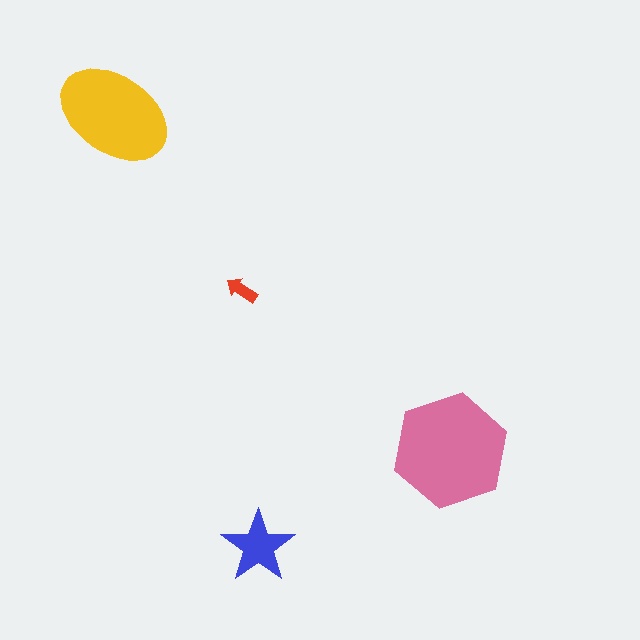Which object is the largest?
The pink hexagon.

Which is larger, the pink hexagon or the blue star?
The pink hexagon.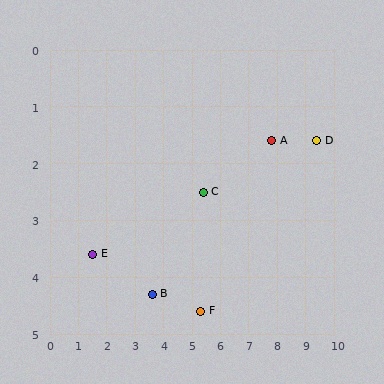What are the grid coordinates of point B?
Point B is at approximately (3.6, 4.3).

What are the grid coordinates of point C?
Point C is at approximately (5.4, 2.5).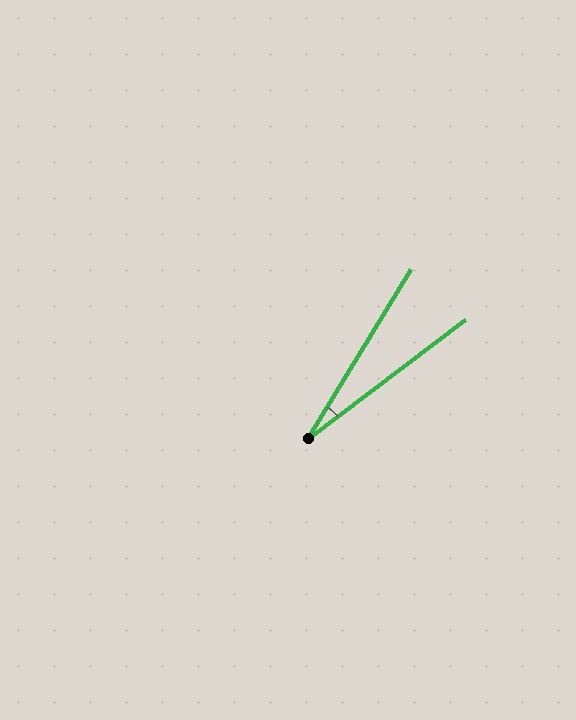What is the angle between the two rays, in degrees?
Approximately 22 degrees.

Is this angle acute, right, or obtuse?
It is acute.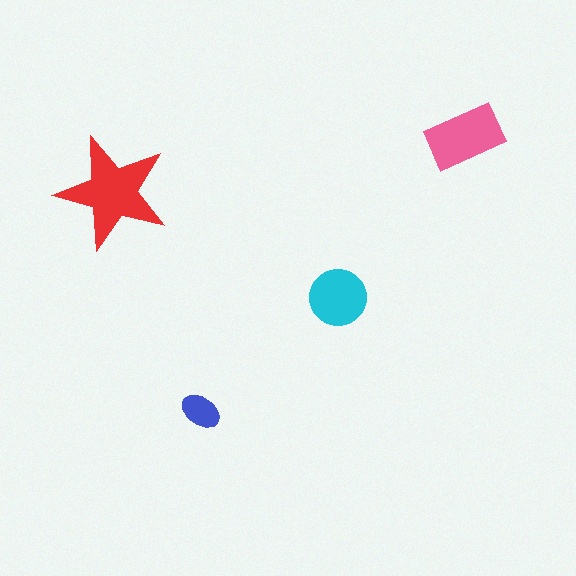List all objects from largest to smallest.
The red star, the pink rectangle, the cyan circle, the blue ellipse.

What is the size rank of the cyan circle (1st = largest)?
3rd.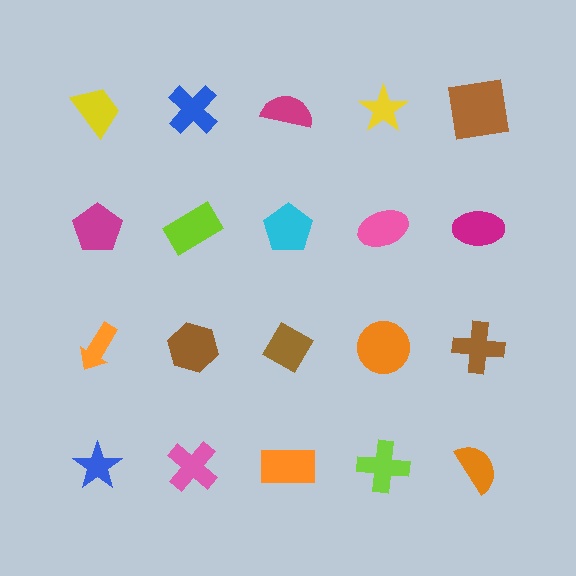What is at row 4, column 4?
A lime cross.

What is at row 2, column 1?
A magenta pentagon.